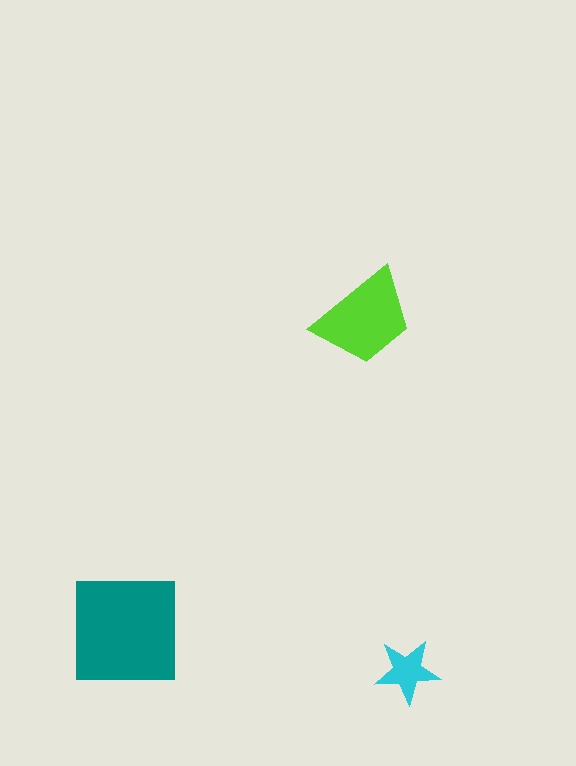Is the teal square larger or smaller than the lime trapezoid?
Larger.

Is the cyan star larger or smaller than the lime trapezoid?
Smaller.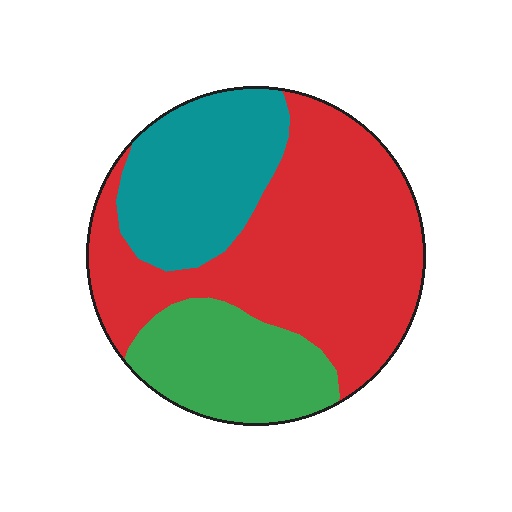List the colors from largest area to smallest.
From largest to smallest: red, teal, green.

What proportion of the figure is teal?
Teal covers roughly 25% of the figure.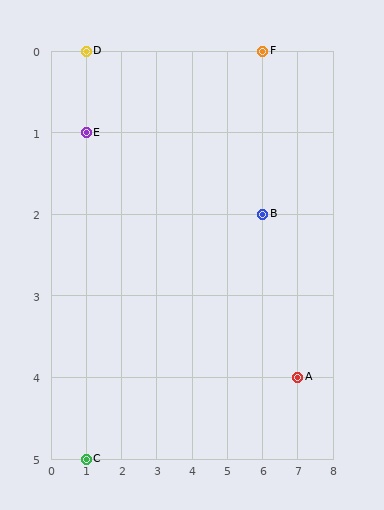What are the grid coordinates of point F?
Point F is at grid coordinates (6, 0).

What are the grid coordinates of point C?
Point C is at grid coordinates (1, 5).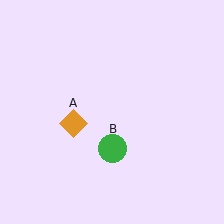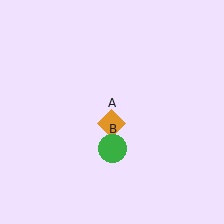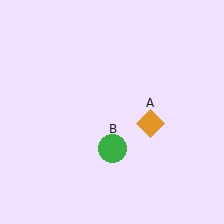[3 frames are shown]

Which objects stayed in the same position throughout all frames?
Green circle (object B) remained stationary.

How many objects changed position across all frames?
1 object changed position: orange diamond (object A).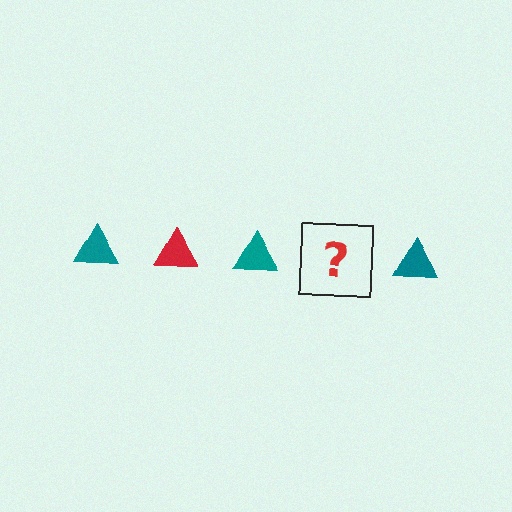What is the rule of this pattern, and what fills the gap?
The rule is that the pattern cycles through teal, red triangles. The gap should be filled with a red triangle.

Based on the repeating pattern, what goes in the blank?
The blank should be a red triangle.